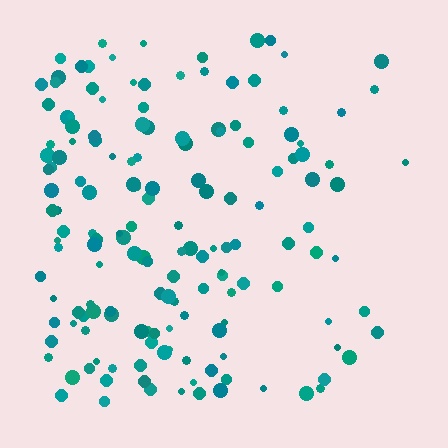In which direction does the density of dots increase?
From right to left, with the left side densest.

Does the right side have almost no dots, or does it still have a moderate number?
Still a moderate number, just noticeably fewer than the left.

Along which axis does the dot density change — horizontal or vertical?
Horizontal.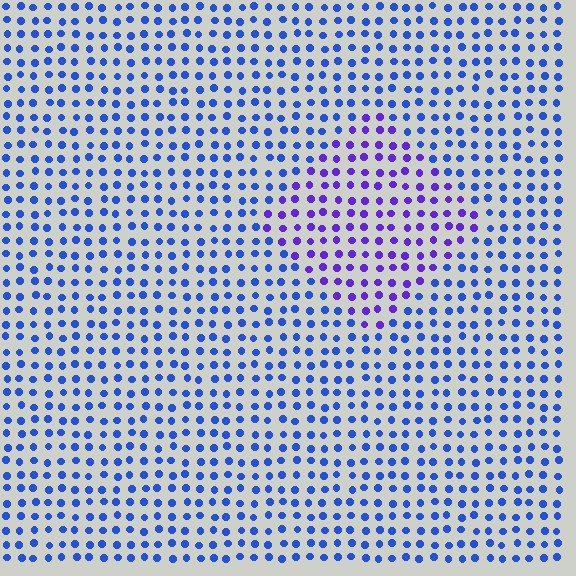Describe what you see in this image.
The image is filled with small blue elements in a uniform arrangement. A diamond-shaped region is visible where the elements are tinted to a slightly different hue, forming a subtle color boundary.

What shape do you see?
I see a diamond.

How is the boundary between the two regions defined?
The boundary is defined purely by a slight shift in hue (about 37 degrees). Spacing, size, and orientation are identical on both sides.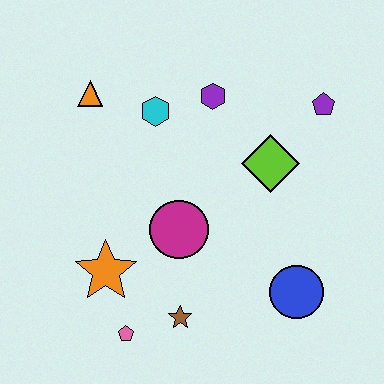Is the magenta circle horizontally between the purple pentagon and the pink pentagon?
Yes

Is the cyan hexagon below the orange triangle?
Yes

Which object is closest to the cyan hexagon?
The purple hexagon is closest to the cyan hexagon.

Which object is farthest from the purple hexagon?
The pink pentagon is farthest from the purple hexagon.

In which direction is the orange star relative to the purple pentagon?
The orange star is to the left of the purple pentagon.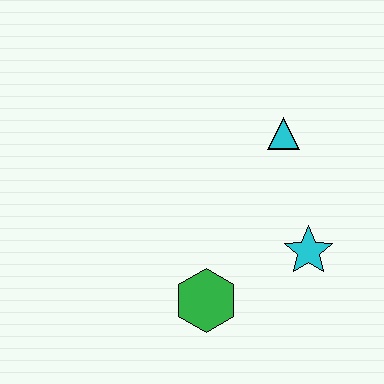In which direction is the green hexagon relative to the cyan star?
The green hexagon is to the left of the cyan star.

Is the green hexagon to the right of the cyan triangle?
No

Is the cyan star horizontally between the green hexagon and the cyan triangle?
No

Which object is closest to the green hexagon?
The cyan star is closest to the green hexagon.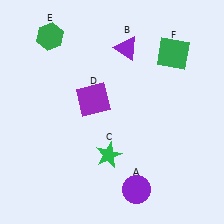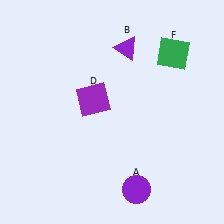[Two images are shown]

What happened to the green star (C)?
The green star (C) was removed in Image 2. It was in the bottom-left area of Image 1.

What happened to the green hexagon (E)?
The green hexagon (E) was removed in Image 2. It was in the top-left area of Image 1.